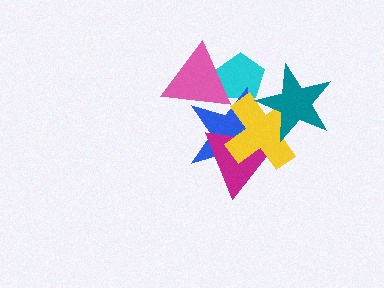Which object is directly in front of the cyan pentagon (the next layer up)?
The blue star is directly in front of the cyan pentagon.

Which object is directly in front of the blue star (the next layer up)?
The pink triangle is directly in front of the blue star.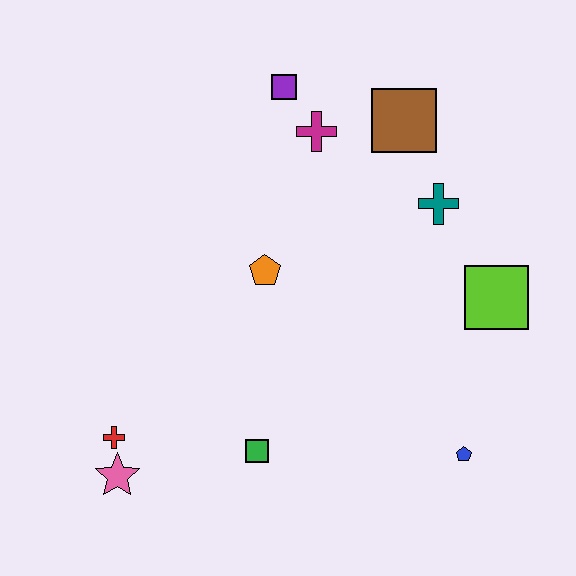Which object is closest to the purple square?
The magenta cross is closest to the purple square.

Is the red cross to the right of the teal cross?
No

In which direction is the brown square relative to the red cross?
The brown square is above the red cross.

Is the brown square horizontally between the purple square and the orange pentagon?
No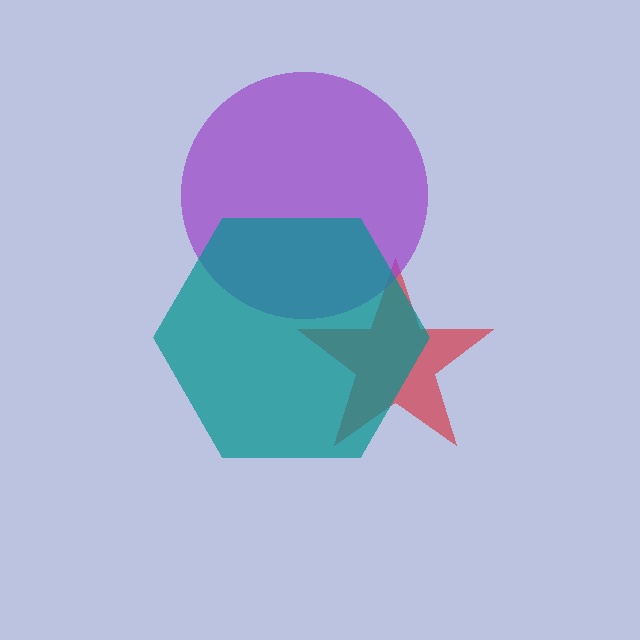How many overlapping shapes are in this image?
There are 3 overlapping shapes in the image.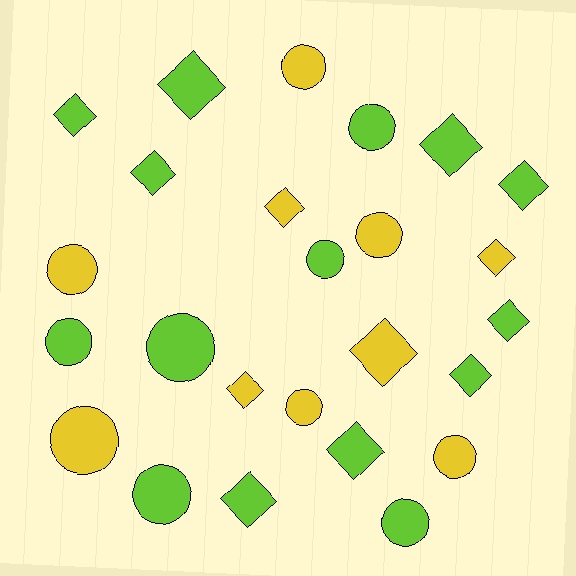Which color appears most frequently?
Lime, with 15 objects.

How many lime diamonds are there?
There are 9 lime diamonds.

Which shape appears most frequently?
Diamond, with 13 objects.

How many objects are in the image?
There are 25 objects.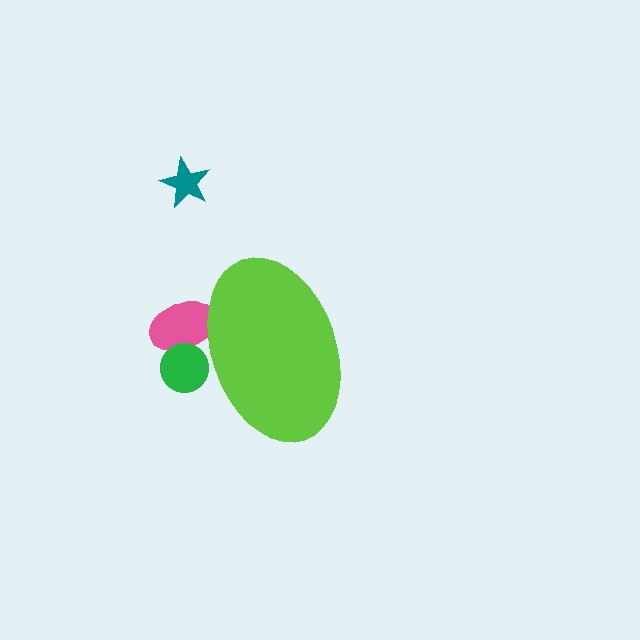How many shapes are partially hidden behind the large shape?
2 shapes are partially hidden.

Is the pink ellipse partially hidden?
Yes, the pink ellipse is partially hidden behind the lime ellipse.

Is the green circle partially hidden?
Yes, the green circle is partially hidden behind the lime ellipse.